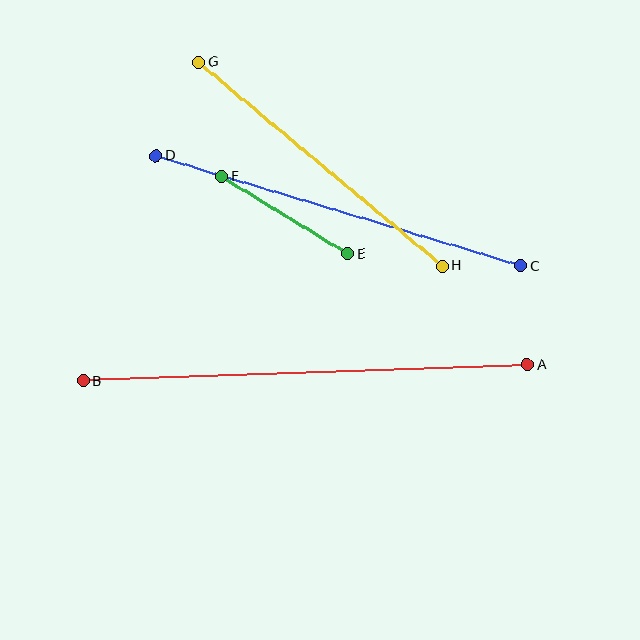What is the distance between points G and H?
The distance is approximately 317 pixels.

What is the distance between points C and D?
The distance is approximately 381 pixels.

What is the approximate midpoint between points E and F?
The midpoint is at approximately (285, 215) pixels.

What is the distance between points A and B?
The distance is approximately 444 pixels.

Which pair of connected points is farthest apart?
Points A and B are farthest apart.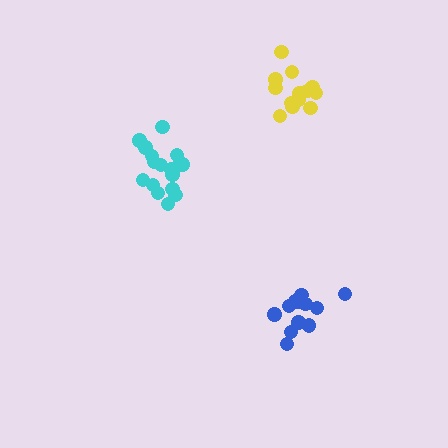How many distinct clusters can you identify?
There are 3 distinct clusters.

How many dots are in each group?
Group 1: 14 dots, Group 2: 17 dots, Group 3: 12 dots (43 total).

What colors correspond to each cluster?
The clusters are colored: yellow, cyan, blue.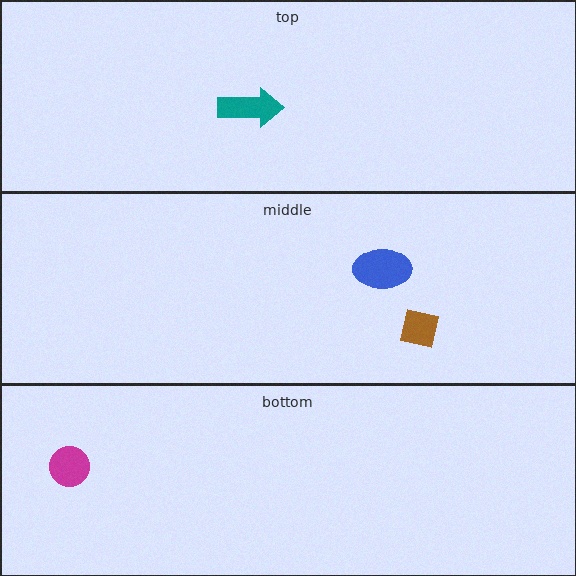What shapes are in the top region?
The teal arrow.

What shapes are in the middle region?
The brown square, the blue ellipse.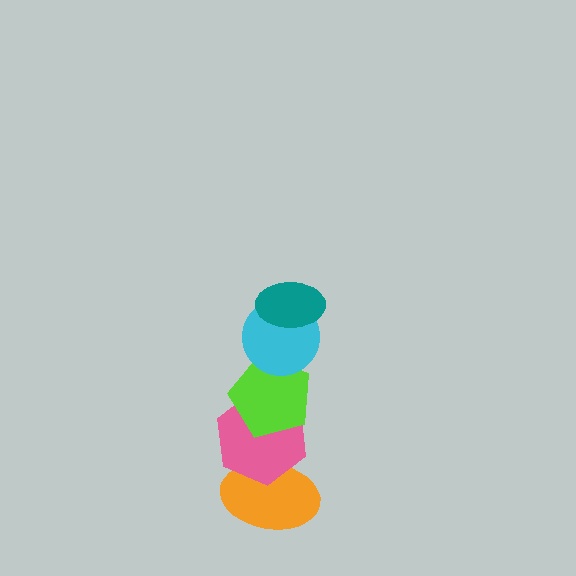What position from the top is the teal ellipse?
The teal ellipse is 1st from the top.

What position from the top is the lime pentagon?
The lime pentagon is 3rd from the top.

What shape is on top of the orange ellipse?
The pink hexagon is on top of the orange ellipse.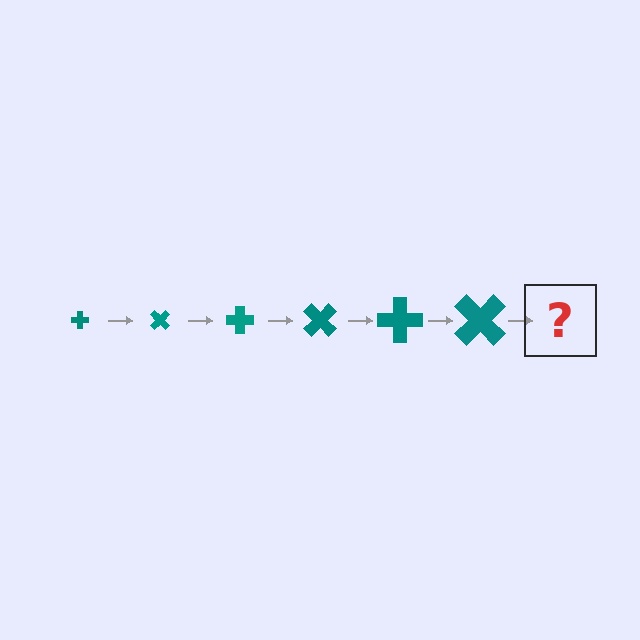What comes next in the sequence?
The next element should be a cross, larger than the previous one and rotated 270 degrees from the start.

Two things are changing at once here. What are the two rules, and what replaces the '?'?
The two rules are that the cross grows larger each step and it rotates 45 degrees each step. The '?' should be a cross, larger than the previous one and rotated 270 degrees from the start.